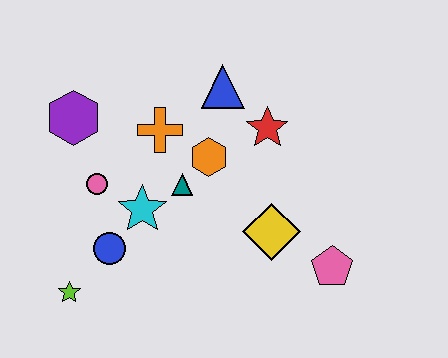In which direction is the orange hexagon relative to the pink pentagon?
The orange hexagon is to the left of the pink pentagon.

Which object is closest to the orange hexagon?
The teal triangle is closest to the orange hexagon.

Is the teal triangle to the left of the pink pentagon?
Yes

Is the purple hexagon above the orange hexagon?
Yes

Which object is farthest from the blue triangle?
The lime star is farthest from the blue triangle.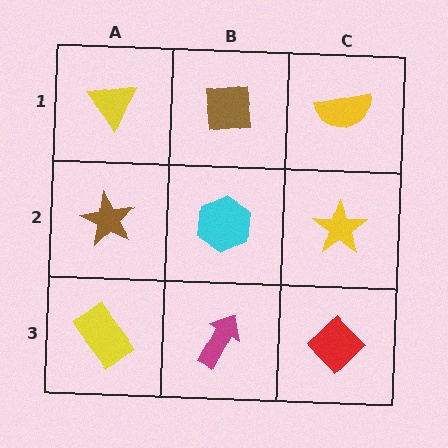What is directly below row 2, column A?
A yellow rectangle.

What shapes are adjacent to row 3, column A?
A brown star (row 2, column A), a magenta arrow (row 3, column B).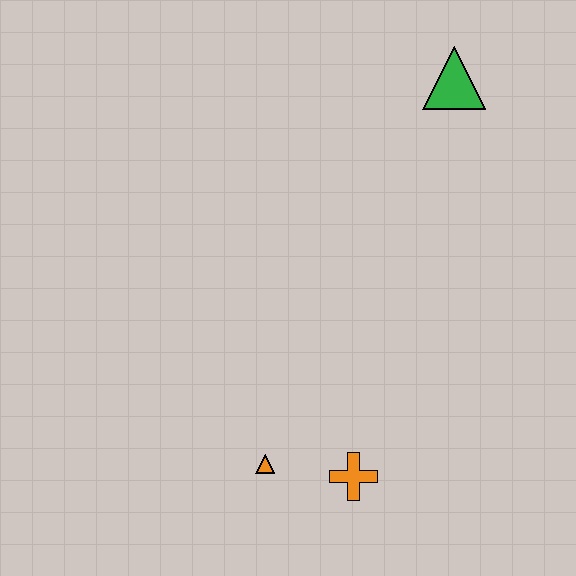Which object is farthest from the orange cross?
The green triangle is farthest from the orange cross.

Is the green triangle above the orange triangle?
Yes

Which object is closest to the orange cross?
The orange triangle is closest to the orange cross.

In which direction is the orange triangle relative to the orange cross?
The orange triangle is to the left of the orange cross.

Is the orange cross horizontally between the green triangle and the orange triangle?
Yes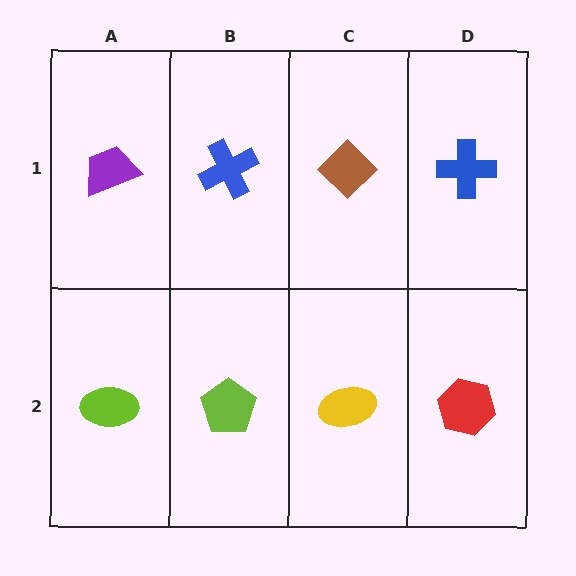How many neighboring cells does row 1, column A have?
2.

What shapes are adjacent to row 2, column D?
A blue cross (row 1, column D), a yellow ellipse (row 2, column C).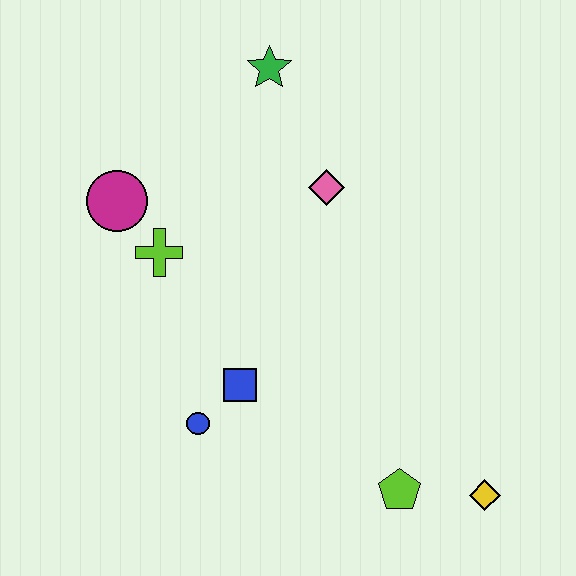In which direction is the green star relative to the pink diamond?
The green star is above the pink diamond.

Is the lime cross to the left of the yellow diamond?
Yes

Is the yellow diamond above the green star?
No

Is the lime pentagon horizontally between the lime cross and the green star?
No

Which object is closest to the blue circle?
The blue square is closest to the blue circle.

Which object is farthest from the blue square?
The green star is farthest from the blue square.